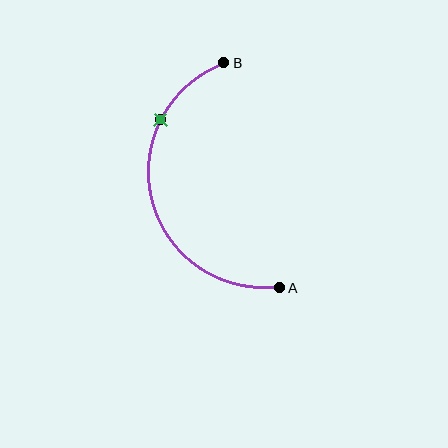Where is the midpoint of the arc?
The arc midpoint is the point on the curve farthest from the straight line joining A and B. It sits to the left of that line.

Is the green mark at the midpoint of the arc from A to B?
No. The green mark lies on the arc but is closer to endpoint B. The arc midpoint would be at the point on the curve equidistant along the arc from both A and B.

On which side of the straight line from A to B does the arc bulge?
The arc bulges to the left of the straight line connecting A and B.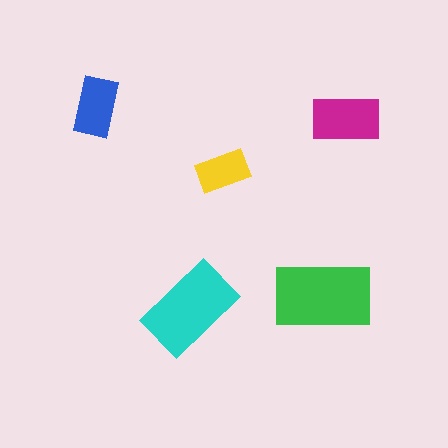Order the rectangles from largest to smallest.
the green one, the cyan one, the magenta one, the blue one, the yellow one.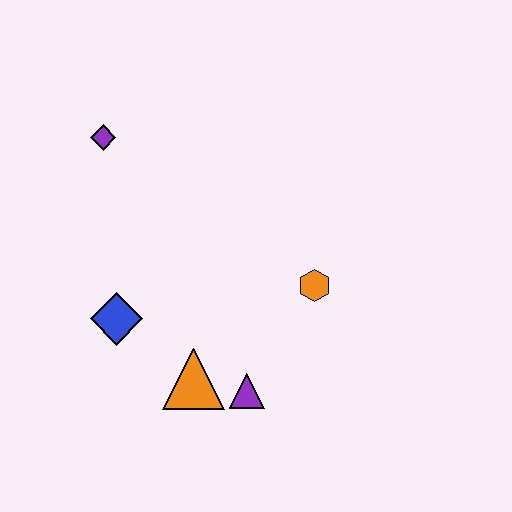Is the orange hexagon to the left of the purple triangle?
No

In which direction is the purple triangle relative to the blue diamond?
The purple triangle is to the right of the blue diamond.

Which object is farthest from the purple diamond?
The purple triangle is farthest from the purple diamond.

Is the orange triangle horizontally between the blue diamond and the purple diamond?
No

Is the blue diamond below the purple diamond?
Yes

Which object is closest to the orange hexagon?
The purple triangle is closest to the orange hexagon.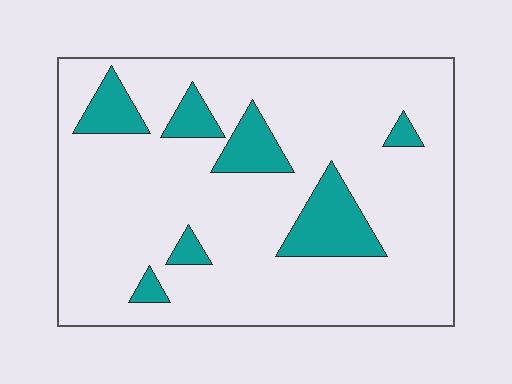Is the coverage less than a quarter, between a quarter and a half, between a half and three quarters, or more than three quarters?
Less than a quarter.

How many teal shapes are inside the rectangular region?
7.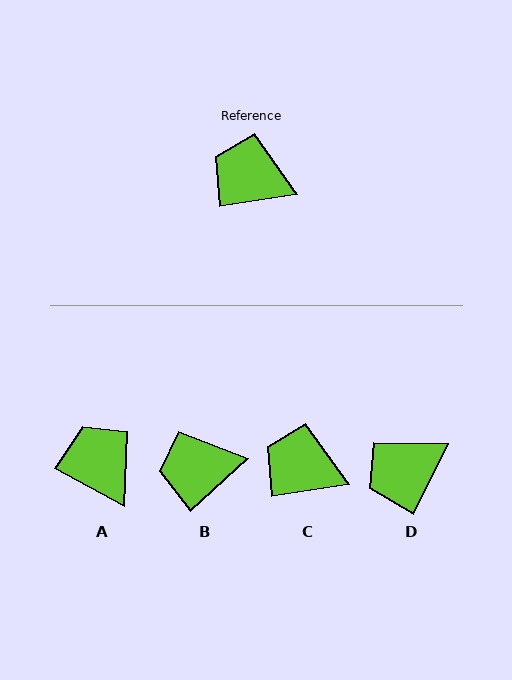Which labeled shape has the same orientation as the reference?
C.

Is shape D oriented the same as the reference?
No, it is off by about 54 degrees.